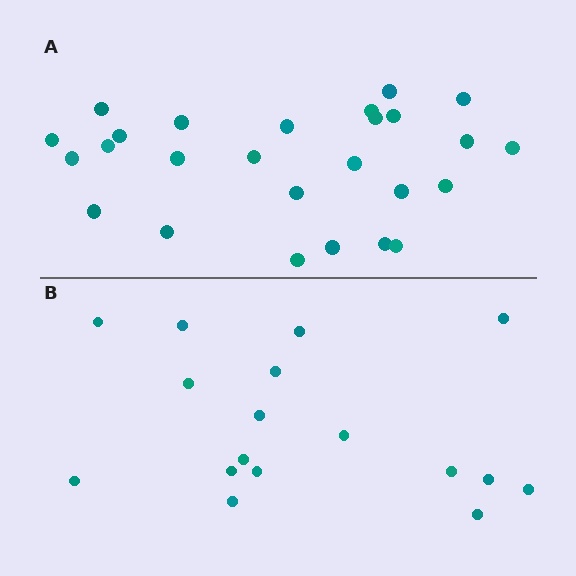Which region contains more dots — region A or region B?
Region A (the top region) has more dots.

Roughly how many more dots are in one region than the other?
Region A has roughly 8 or so more dots than region B.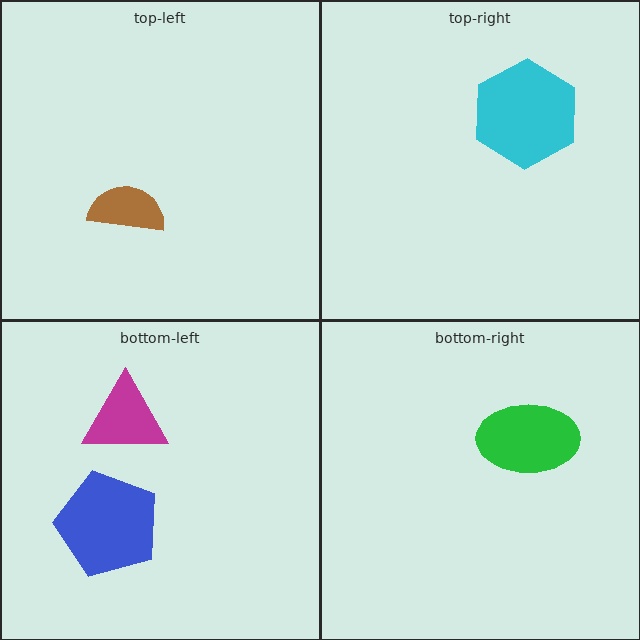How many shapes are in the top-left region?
1.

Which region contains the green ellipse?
The bottom-right region.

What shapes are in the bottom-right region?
The green ellipse.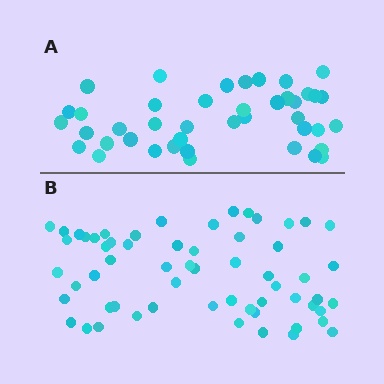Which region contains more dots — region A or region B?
Region B (the bottom region) has more dots.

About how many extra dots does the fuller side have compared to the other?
Region B has approximately 20 more dots than region A.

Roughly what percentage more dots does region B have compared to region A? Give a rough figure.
About 45% more.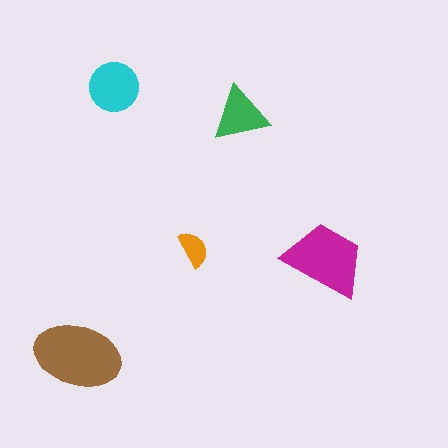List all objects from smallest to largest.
The orange semicircle, the green triangle, the cyan circle, the magenta trapezoid, the brown ellipse.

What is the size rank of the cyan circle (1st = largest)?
3rd.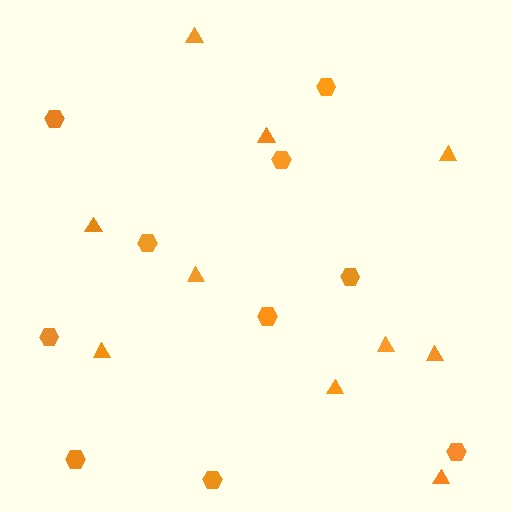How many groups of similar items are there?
There are 2 groups: one group of triangles (10) and one group of hexagons (10).